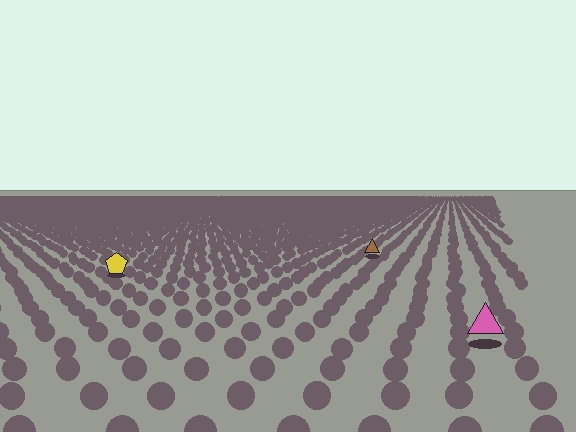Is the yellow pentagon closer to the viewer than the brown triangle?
Yes. The yellow pentagon is closer — you can tell from the texture gradient: the ground texture is coarser near it.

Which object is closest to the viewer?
The pink triangle is closest. The texture marks near it are larger and more spread out.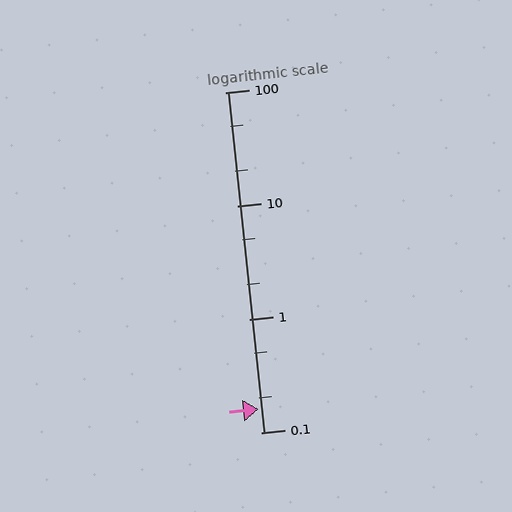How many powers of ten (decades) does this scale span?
The scale spans 3 decades, from 0.1 to 100.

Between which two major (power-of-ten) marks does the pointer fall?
The pointer is between 0.1 and 1.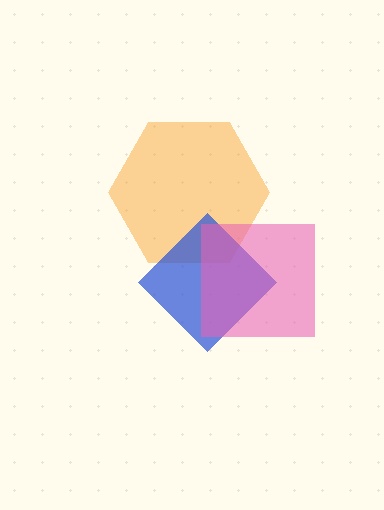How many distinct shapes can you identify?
There are 3 distinct shapes: an orange hexagon, a blue diamond, a pink square.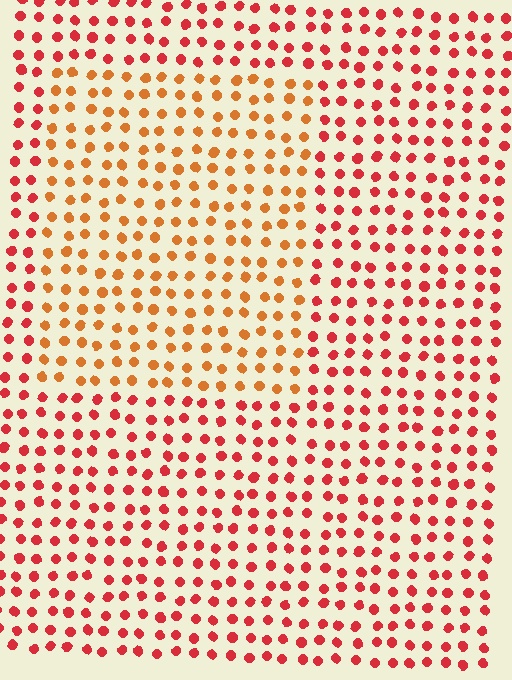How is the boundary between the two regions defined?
The boundary is defined purely by a slight shift in hue (about 31 degrees). Spacing, size, and orientation are identical on both sides.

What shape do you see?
I see a rectangle.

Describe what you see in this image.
The image is filled with small red elements in a uniform arrangement. A rectangle-shaped region is visible where the elements are tinted to a slightly different hue, forming a subtle color boundary.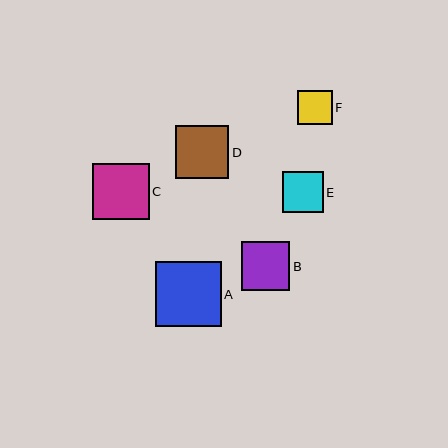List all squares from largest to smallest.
From largest to smallest: A, C, D, B, E, F.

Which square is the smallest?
Square F is the smallest with a size of approximately 34 pixels.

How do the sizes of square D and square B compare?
Square D and square B are approximately the same size.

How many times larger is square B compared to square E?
Square B is approximately 1.2 times the size of square E.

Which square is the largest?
Square A is the largest with a size of approximately 66 pixels.